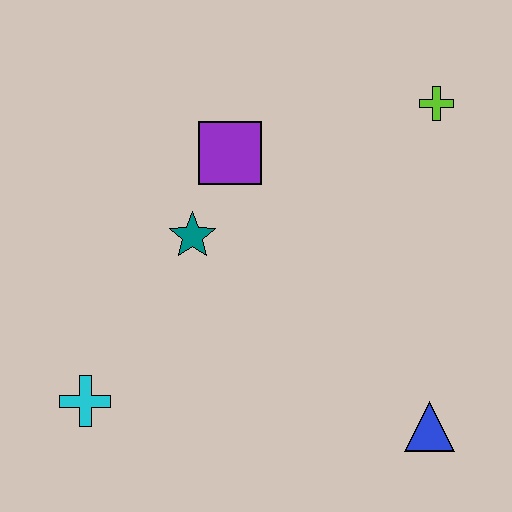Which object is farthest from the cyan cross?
The lime cross is farthest from the cyan cross.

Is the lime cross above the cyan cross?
Yes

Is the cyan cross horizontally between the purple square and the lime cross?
No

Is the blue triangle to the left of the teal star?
No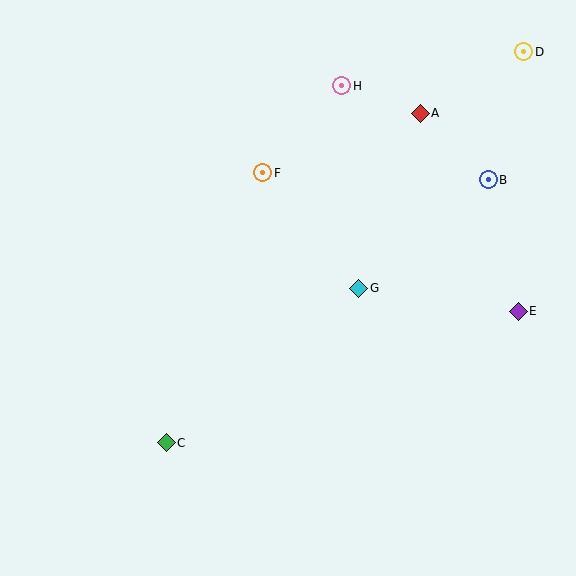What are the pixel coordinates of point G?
Point G is at (359, 288).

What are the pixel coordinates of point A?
Point A is at (420, 113).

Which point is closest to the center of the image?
Point G at (359, 288) is closest to the center.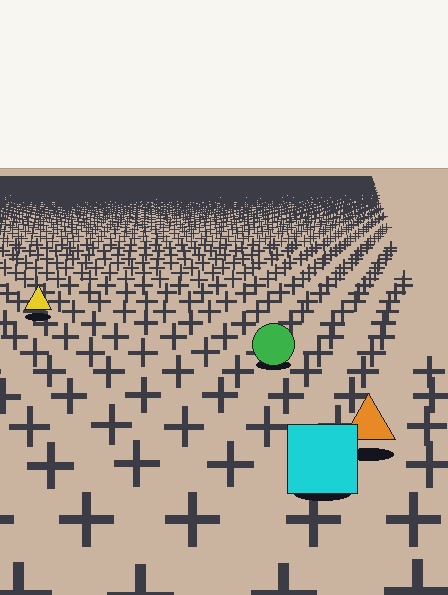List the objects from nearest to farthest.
From nearest to farthest: the cyan square, the orange triangle, the green circle, the yellow triangle.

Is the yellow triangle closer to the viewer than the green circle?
No. The green circle is closer — you can tell from the texture gradient: the ground texture is coarser near it.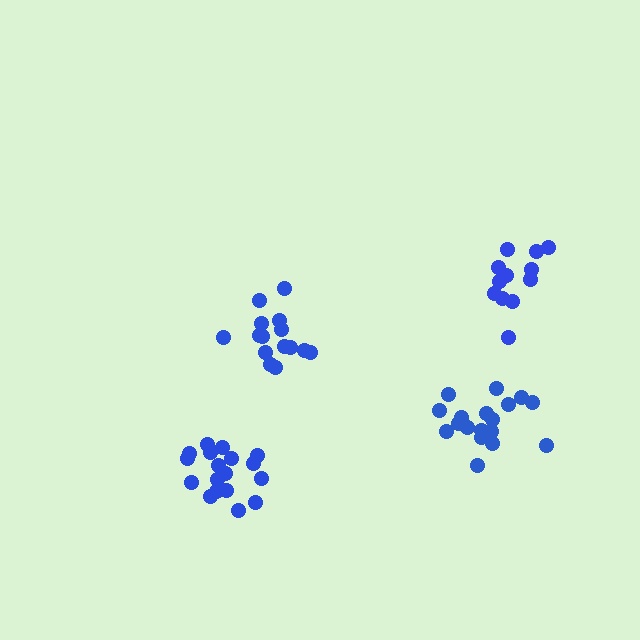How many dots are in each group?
Group 1: 18 dots, Group 2: 15 dots, Group 3: 12 dots, Group 4: 18 dots (63 total).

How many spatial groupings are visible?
There are 4 spatial groupings.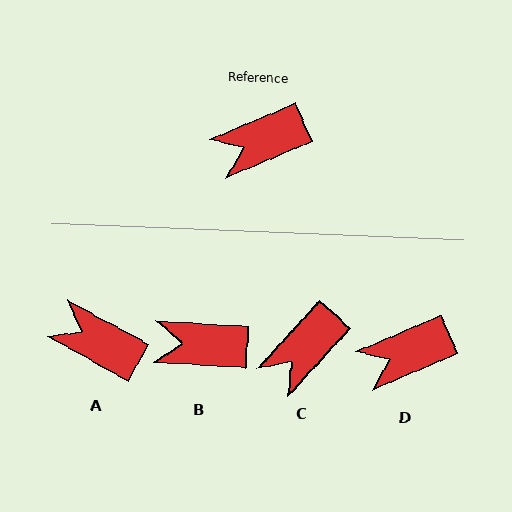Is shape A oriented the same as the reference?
No, it is off by about 51 degrees.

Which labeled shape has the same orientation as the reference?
D.